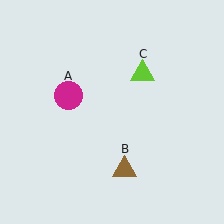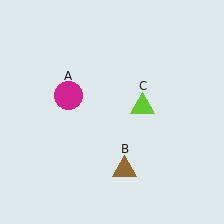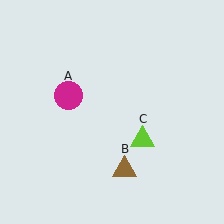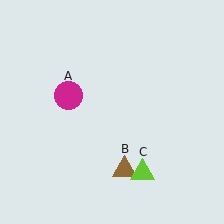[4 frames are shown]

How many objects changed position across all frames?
1 object changed position: lime triangle (object C).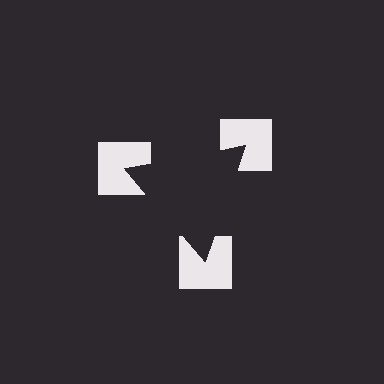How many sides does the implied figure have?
3 sides.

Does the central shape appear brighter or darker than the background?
It typically appears slightly darker than the background, even though no actual brightness change is drawn.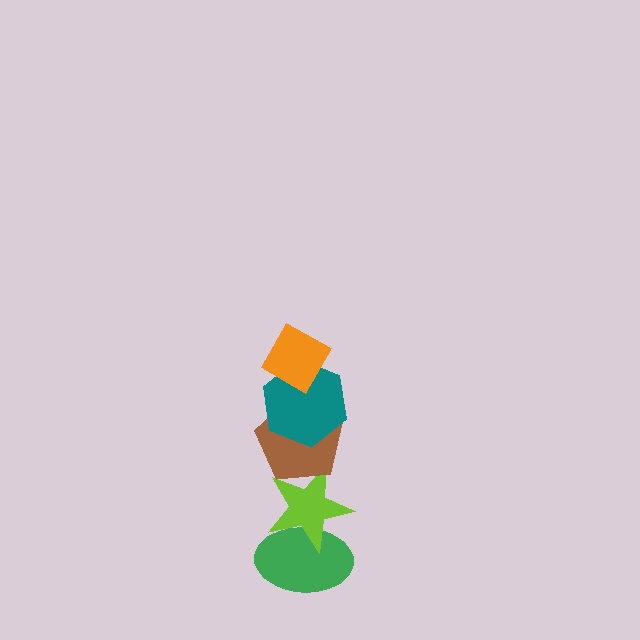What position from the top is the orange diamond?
The orange diamond is 1st from the top.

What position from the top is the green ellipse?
The green ellipse is 5th from the top.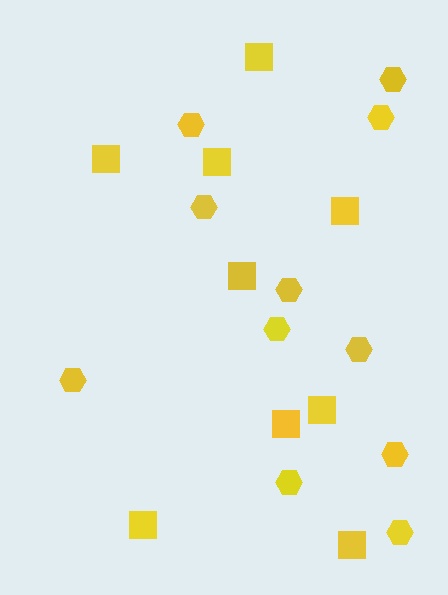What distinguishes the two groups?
There are 2 groups: one group of hexagons (11) and one group of squares (9).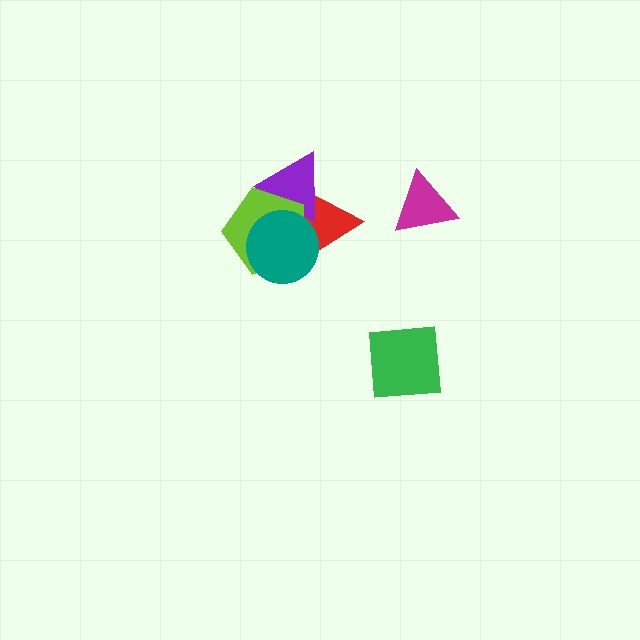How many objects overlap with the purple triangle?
3 objects overlap with the purple triangle.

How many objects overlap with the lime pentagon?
3 objects overlap with the lime pentagon.